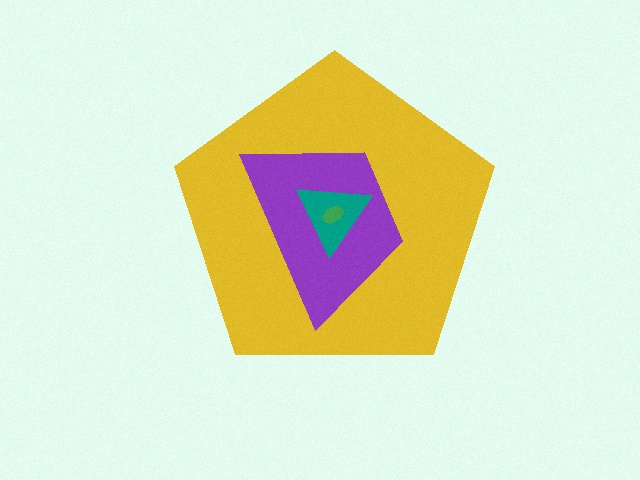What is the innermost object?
The green ellipse.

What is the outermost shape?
The yellow pentagon.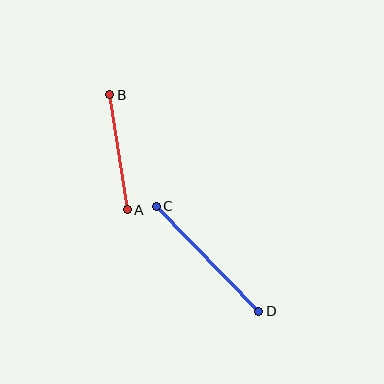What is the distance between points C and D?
The distance is approximately 147 pixels.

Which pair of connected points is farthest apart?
Points C and D are farthest apart.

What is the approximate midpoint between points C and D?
The midpoint is at approximately (208, 259) pixels.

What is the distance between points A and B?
The distance is approximately 116 pixels.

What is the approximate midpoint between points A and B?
The midpoint is at approximately (118, 152) pixels.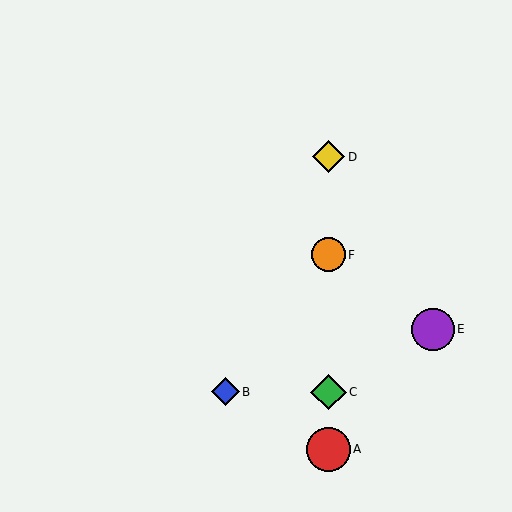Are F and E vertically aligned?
No, F is at x≈328 and E is at x≈433.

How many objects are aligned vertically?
4 objects (A, C, D, F) are aligned vertically.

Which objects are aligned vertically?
Objects A, C, D, F are aligned vertically.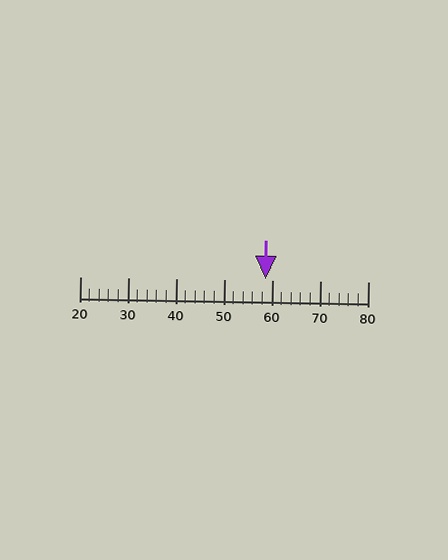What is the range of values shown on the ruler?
The ruler shows values from 20 to 80.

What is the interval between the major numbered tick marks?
The major tick marks are spaced 10 units apart.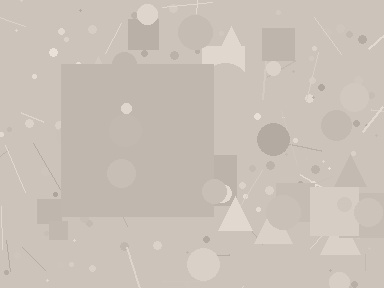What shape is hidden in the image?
A square is hidden in the image.